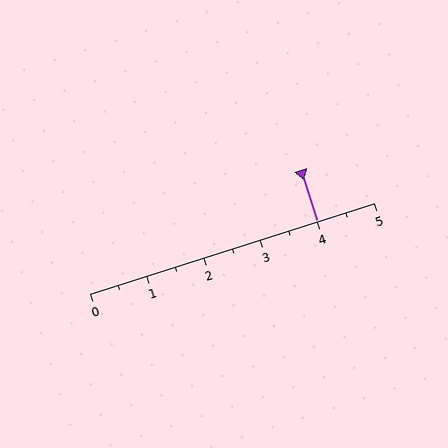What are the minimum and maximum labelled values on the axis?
The axis runs from 0 to 5.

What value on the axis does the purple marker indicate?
The marker indicates approximately 4.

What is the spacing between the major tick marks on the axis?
The major ticks are spaced 1 apart.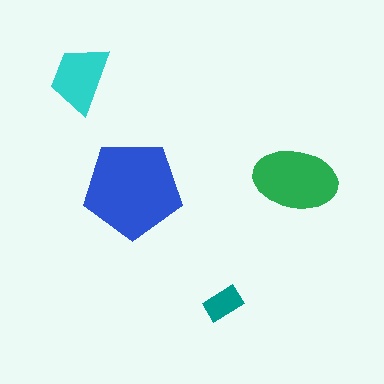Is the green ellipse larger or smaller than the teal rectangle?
Larger.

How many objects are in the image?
There are 4 objects in the image.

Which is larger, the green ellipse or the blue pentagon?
The blue pentagon.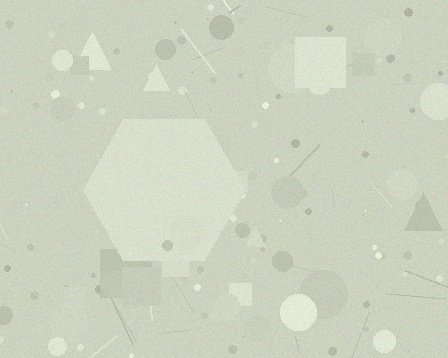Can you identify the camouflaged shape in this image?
The camouflaged shape is a hexagon.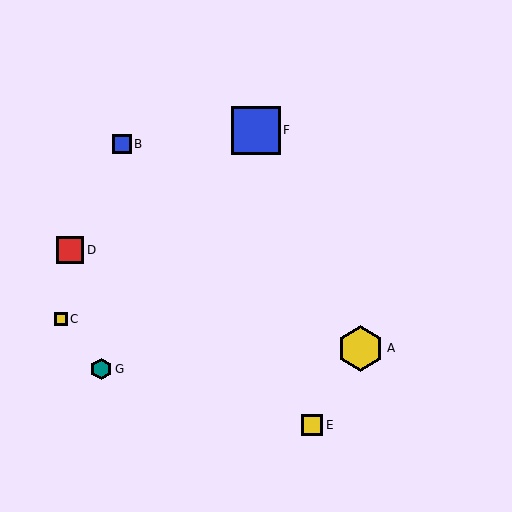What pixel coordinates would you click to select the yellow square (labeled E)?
Click at (312, 425) to select the yellow square E.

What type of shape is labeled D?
Shape D is a red square.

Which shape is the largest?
The blue square (labeled F) is the largest.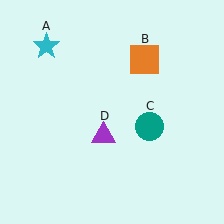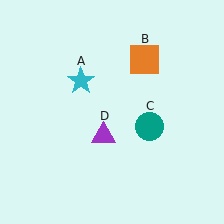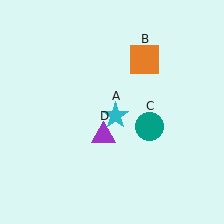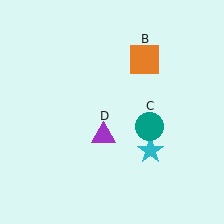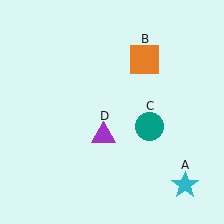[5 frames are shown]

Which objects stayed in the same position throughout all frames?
Orange square (object B) and teal circle (object C) and purple triangle (object D) remained stationary.